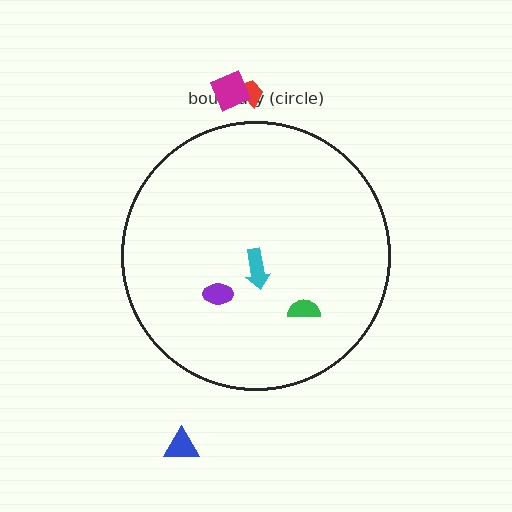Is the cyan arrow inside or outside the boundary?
Inside.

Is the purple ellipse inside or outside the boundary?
Inside.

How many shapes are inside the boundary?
3 inside, 3 outside.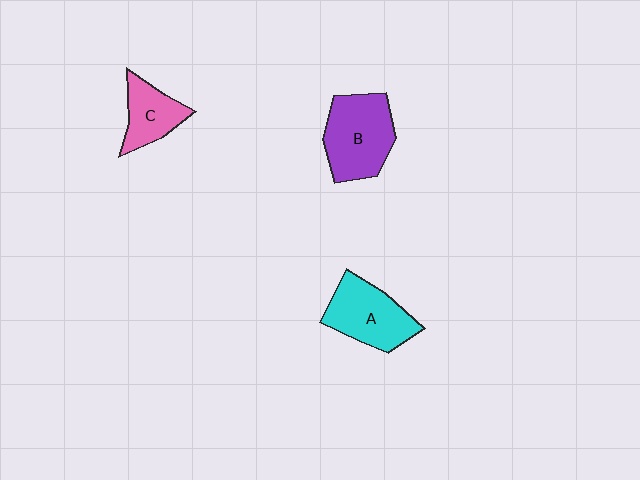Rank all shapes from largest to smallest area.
From largest to smallest: B (purple), A (cyan), C (pink).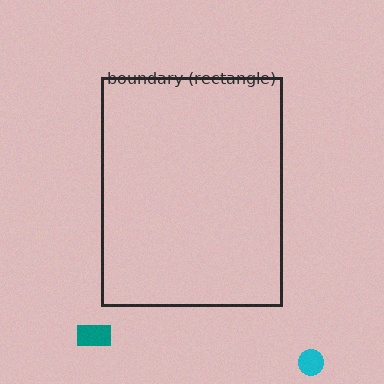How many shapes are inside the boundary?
0 inside, 2 outside.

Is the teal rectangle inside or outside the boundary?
Outside.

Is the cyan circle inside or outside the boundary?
Outside.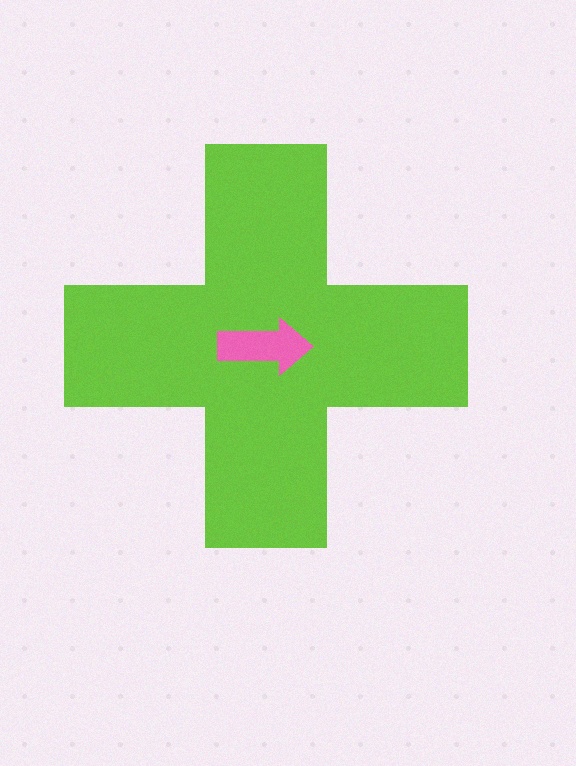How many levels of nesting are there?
2.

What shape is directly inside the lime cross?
The pink arrow.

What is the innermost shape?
The pink arrow.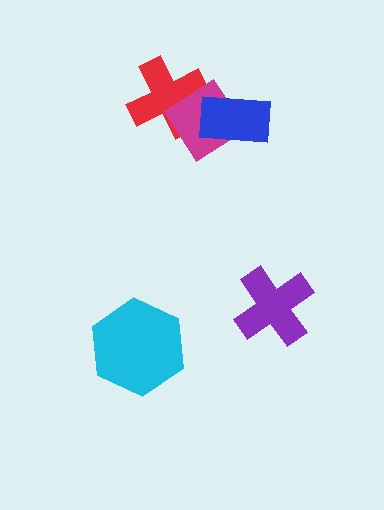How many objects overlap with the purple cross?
0 objects overlap with the purple cross.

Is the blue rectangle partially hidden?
No, no other shape covers it.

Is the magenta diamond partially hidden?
Yes, it is partially covered by another shape.